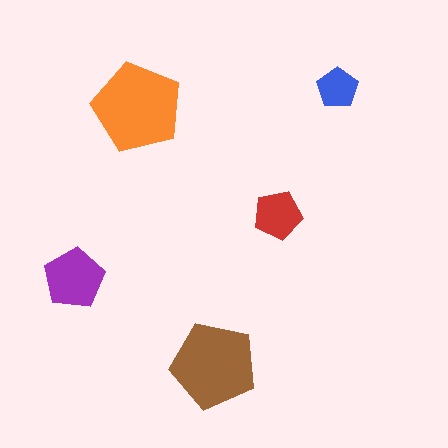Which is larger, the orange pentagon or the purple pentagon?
The orange one.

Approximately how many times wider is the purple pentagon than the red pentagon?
About 1.5 times wider.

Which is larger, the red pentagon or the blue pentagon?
The red one.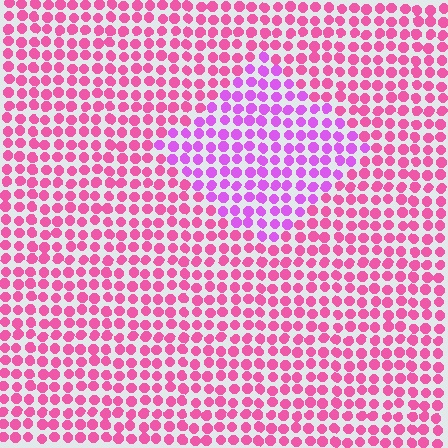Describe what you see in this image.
The image is filled with small pink elements in a uniform arrangement. A diamond-shaped region is visible where the elements are tinted to a slightly different hue, forming a subtle color boundary.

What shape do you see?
I see a diamond.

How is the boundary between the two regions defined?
The boundary is defined purely by a slight shift in hue (about 36 degrees). Spacing, size, and orientation are identical on both sides.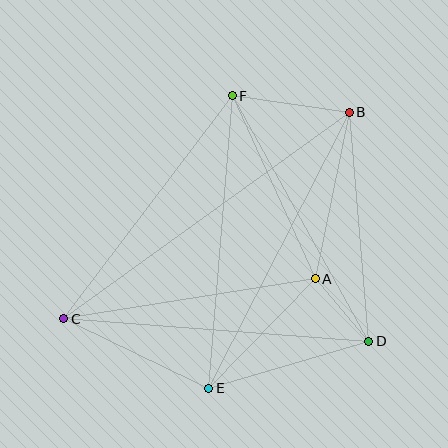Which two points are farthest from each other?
Points B and C are farthest from each other.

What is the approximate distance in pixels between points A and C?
The distance between A and C is approximately 255 pixels.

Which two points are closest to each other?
Points A and D are closest to each other.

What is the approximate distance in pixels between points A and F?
The distance between A and F is approximately 201 pixels.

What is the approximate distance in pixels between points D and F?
The distance between D and F is approximately 281 pixels.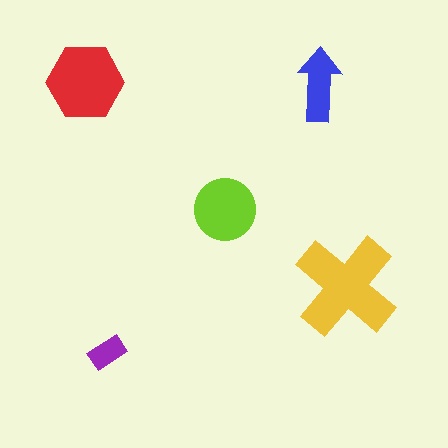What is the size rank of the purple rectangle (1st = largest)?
5th.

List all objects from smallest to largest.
The purple rectangle, the blue arrow, the lime circle, the red hexagon, the yellow cross.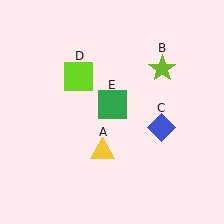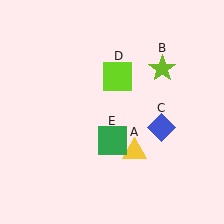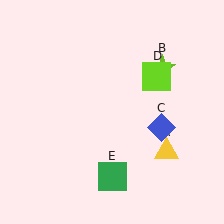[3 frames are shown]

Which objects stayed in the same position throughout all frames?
Lime star (object B) and blue diamond (object C) remained stationary.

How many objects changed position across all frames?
3 objects changed position: yellow triangle (object A), lime square (object D), green square (object E).